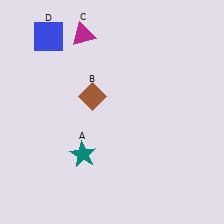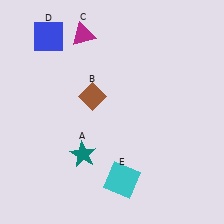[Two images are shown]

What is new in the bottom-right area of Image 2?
A cyan square (E) was added in the bottom-right area of Image 2.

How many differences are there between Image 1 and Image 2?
There is 1 difference between the two images.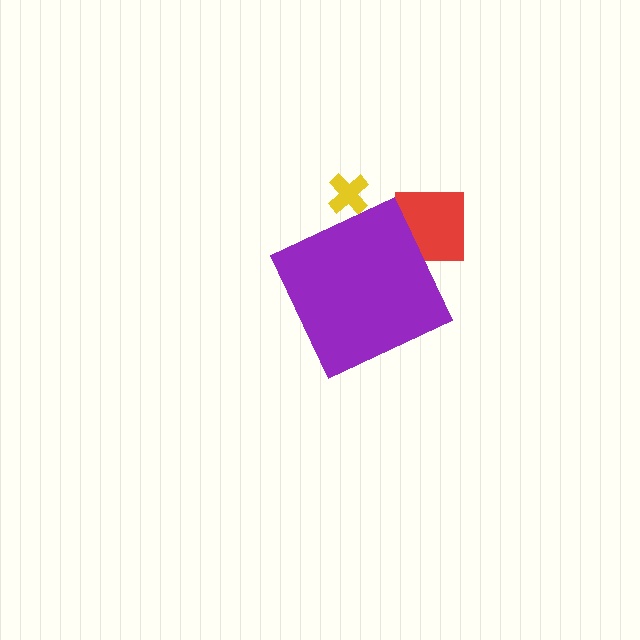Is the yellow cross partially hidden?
Yes, the yellow cross is partially hidden behind the purple diamond.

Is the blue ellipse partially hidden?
Yes, the blue ellipse is partially hidden behind the purple diamond.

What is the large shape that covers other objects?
A purple diamond.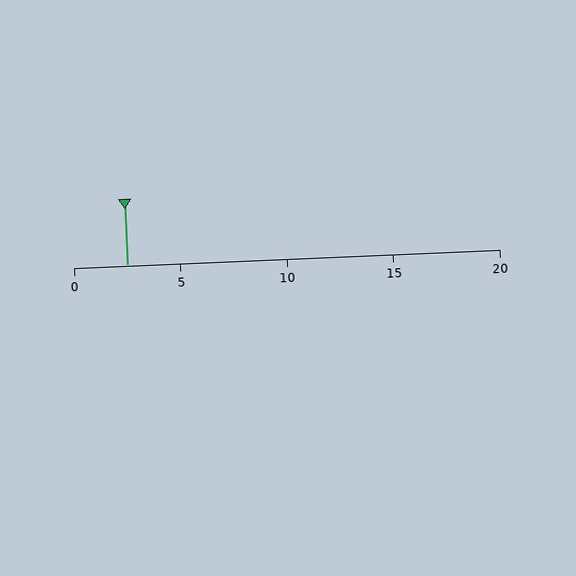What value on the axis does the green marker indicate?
The marker indicates approximately 2.5.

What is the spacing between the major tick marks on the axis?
The major ticks are spaced 5 apart.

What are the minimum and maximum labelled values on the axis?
The axis runs from 0 to 20.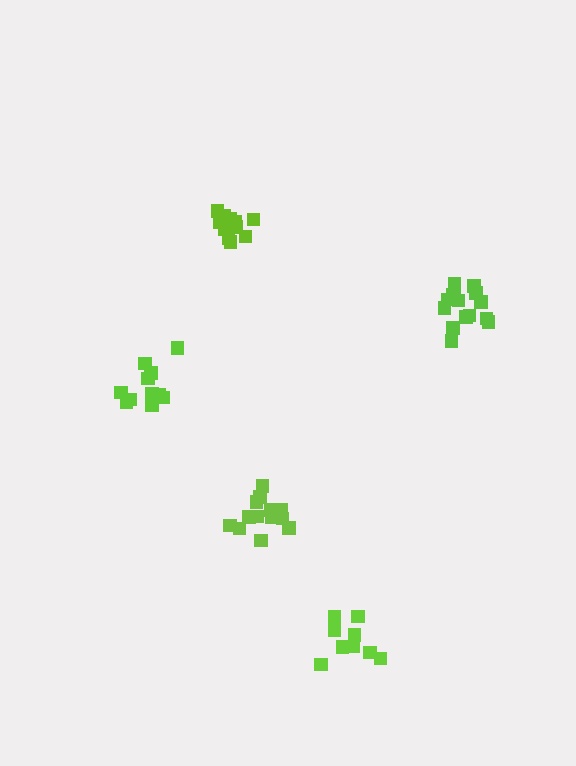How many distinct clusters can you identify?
There are 5 distinct clusters.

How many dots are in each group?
Group 1: 13 dots, Group 2: 12 dots, Group 3: 12 dots, Group 4: 15 dots, Group 5: 10 dots (62 total).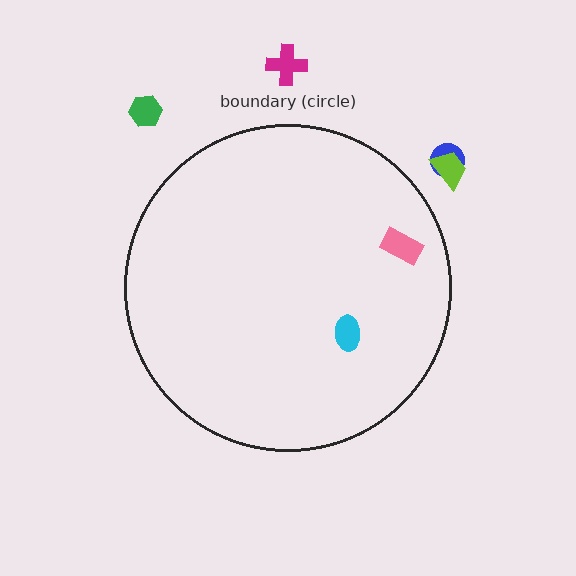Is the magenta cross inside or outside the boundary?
Outside.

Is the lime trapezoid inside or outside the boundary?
Outside.